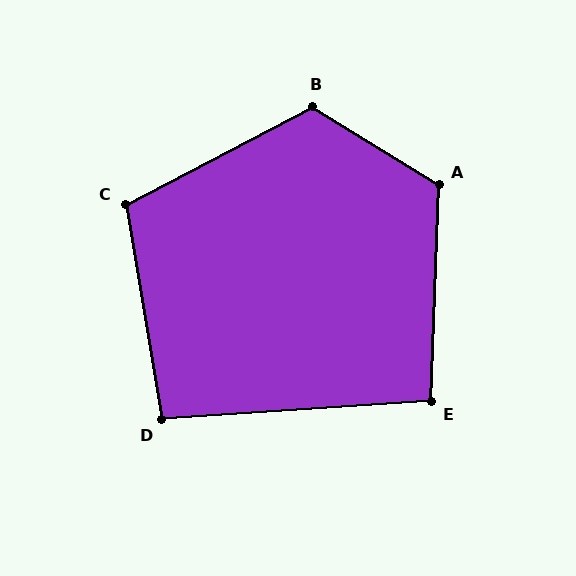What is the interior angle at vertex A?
Approximately 120 degrees (obtuse).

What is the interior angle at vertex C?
Approximately 108 degrees (obtuse).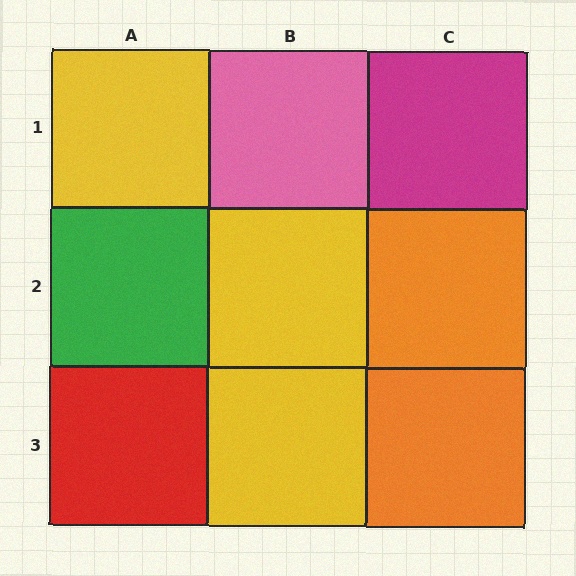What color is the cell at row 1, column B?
Pink.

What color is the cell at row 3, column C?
Orange.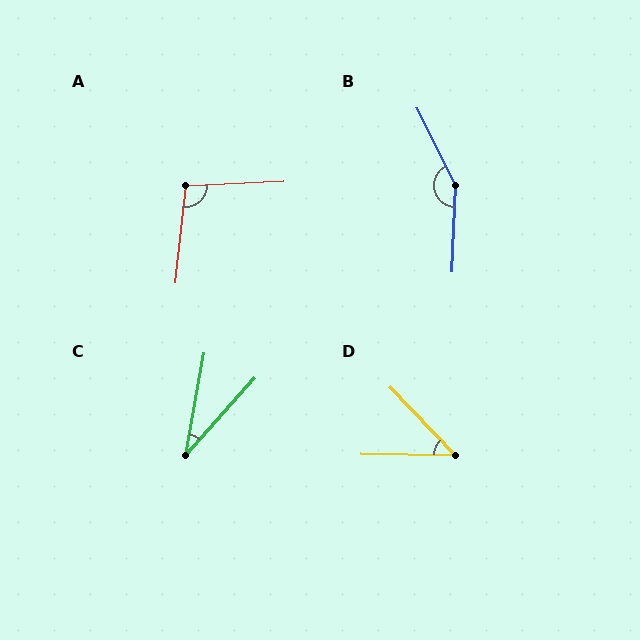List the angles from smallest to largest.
C (31°), D (45°), A (99°), B (151°).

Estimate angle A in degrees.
Approximately 99 degrees.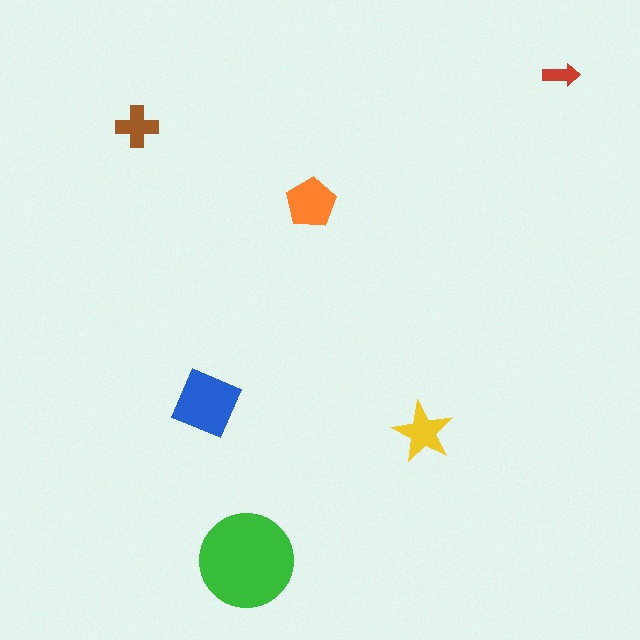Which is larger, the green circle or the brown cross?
The green circle.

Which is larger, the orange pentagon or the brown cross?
The orange pentagon.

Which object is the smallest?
The red arrow.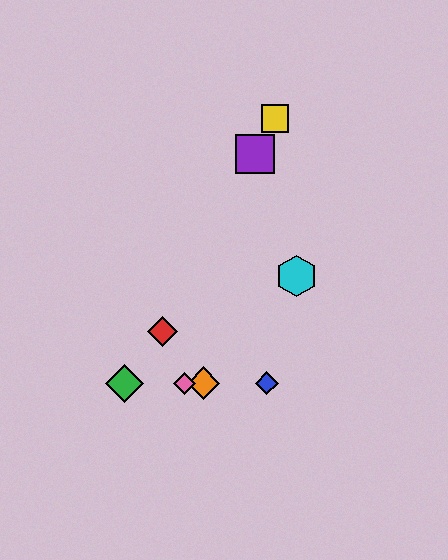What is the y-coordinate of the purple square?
The purple square is at y≈154.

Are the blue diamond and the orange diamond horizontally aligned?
Yes, both are at y≈383.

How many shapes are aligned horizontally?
4 shapes (the blue diamond, the green diamond, the orange diamond, the pink diamond) are aligned horizontally.